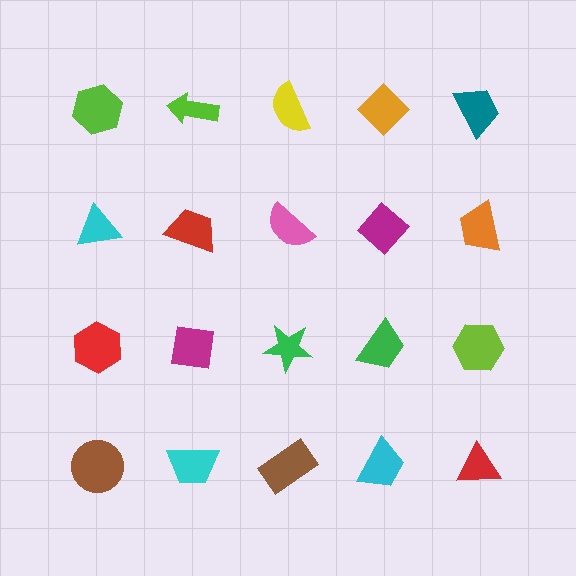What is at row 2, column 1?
A cyan triangle.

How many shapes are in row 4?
5 shapes.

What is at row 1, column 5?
A teal trapezoid.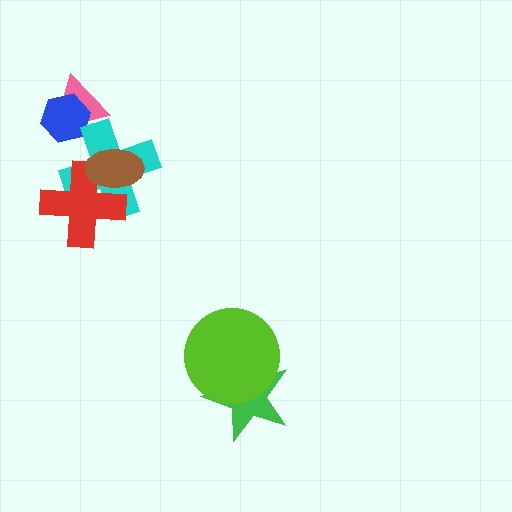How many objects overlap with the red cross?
2 objects overlap with the red cross.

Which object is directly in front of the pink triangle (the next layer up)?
The blue hexagon is directly in front of the pink triangle.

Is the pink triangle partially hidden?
Yes, it is partially covered by another shape.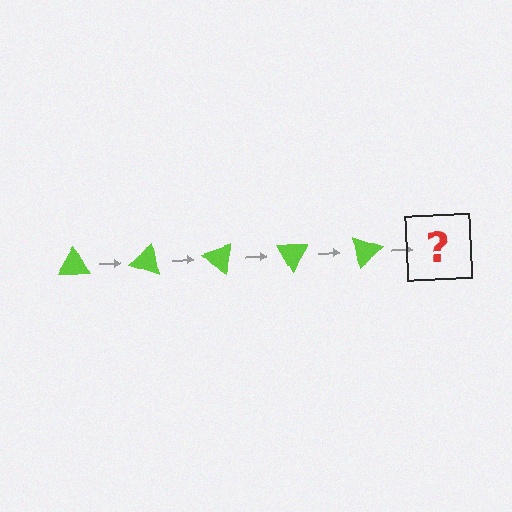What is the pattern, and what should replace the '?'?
The pattern is that the triangle rotates 20 degrees each step. The '?' should be a lime triangle rotated 100 degrees.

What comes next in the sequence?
The next element should be a lime triangle rotated 100 degrees.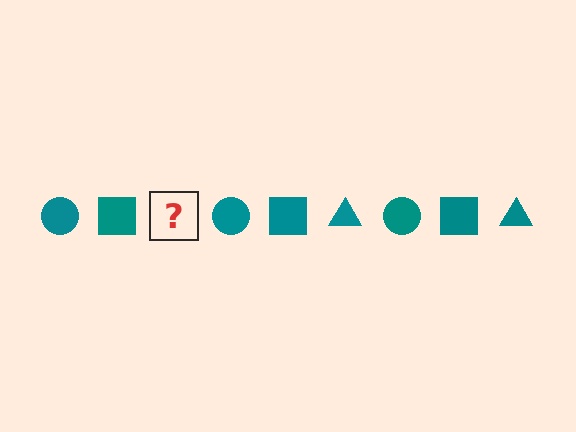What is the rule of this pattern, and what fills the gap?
The rule is that the pattern cycles through circle, square, triangle shapes in teal. The gap should be filled with a teal triangle.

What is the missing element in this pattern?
The missing element is a teal triangle.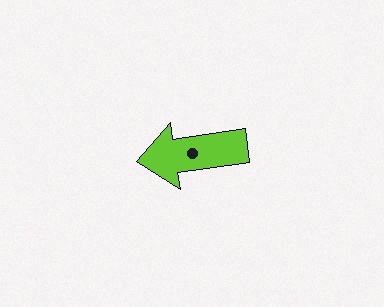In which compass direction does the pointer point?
West.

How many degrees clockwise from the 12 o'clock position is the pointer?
Approximately 262 degrees.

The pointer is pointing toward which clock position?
Roughly 9 o'clock.